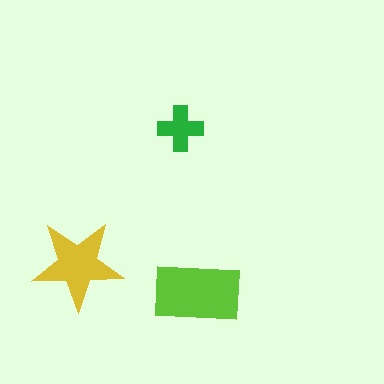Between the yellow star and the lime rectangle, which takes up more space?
The lime rectangle.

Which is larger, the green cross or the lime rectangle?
The lime rectangle.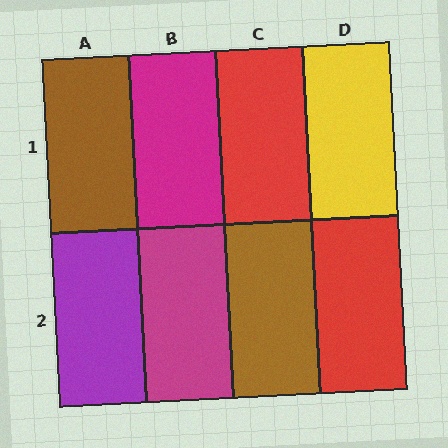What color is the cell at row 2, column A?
Purple.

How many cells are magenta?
2 cells are magenta.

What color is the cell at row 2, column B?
Magenta.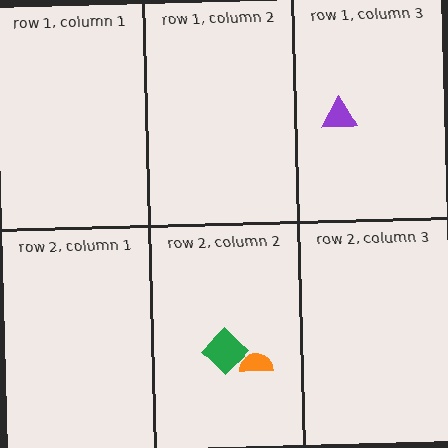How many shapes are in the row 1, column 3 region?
1.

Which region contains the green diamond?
The row 2, column 2 region.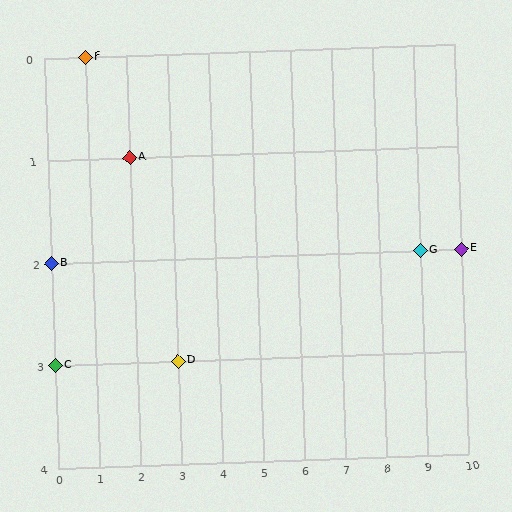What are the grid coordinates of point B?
Point B is at grid coordinates (0, 2).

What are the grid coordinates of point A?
Point A is at grid coordinates (2, 1).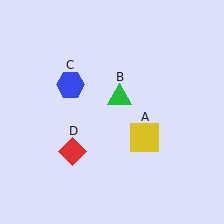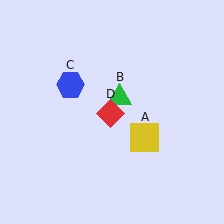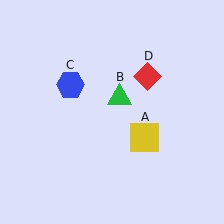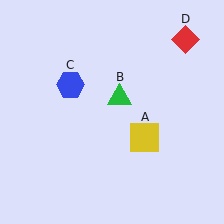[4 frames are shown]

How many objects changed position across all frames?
1 object changed position: red diamond (object D).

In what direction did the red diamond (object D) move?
The red diamond (object D) moved up and to the right.